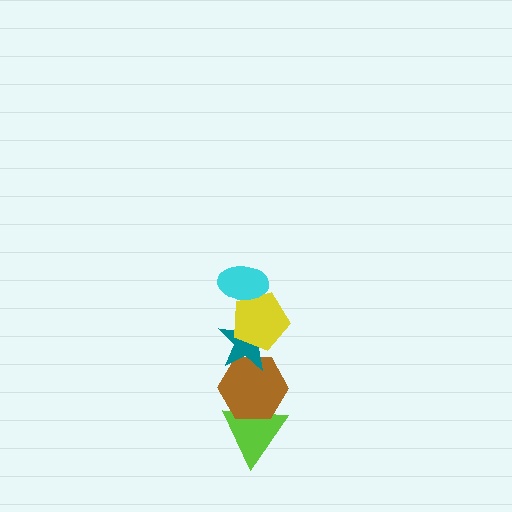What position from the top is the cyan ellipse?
The cyan ellipse is 1st from the top.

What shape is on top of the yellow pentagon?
The cyan ellipse is on top of the yellow pentagon.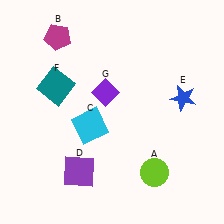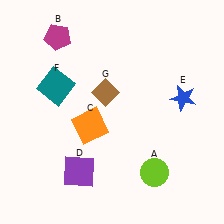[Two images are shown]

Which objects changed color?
C changed from cyan to orange. G changed from purple to brown.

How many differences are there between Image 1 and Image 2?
There are 2 differences between the two images.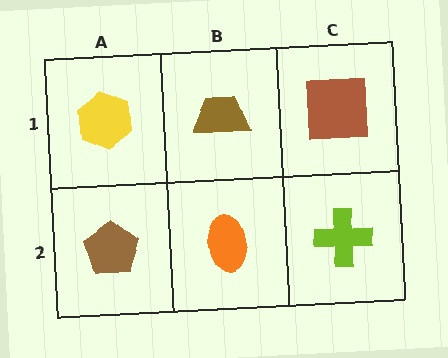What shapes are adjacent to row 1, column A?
A brown pentagon (row 2, column A), a brown trapezoid (row 1, column B).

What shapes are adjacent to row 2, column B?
A brown trapezoid (row 1, column B), a brown pentagon (row 2, column A), a lime cross (row 2, column C).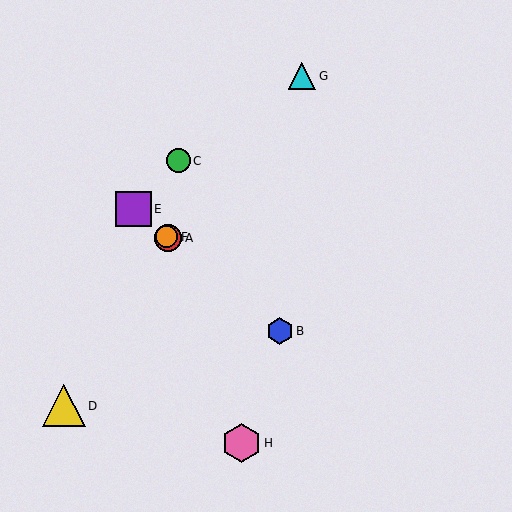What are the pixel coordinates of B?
Object B is at (280, 331).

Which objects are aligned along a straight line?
Objects A, B, E, F are aligned along a straight line.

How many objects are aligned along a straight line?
4 objects (A, B, E, F) are aligned along a straight line.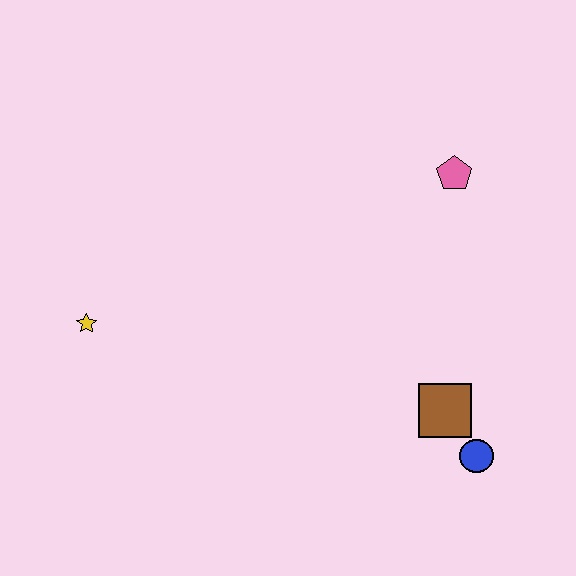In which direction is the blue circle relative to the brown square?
The blue circle is below the brown square.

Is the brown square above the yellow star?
No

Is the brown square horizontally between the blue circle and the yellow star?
Yes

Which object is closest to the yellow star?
The brown square is closest to the yellow star.